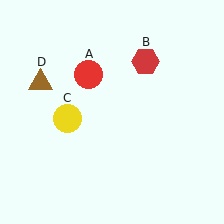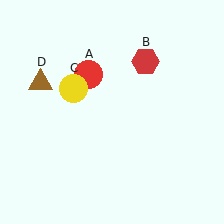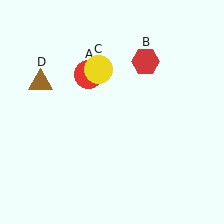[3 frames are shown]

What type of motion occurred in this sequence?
The yellow circle (object C) rotated clockwise around the center of the scene.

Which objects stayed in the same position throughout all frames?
Red circle (object A) and red hexagon (object B) and brown triangle (object D) remained stationary.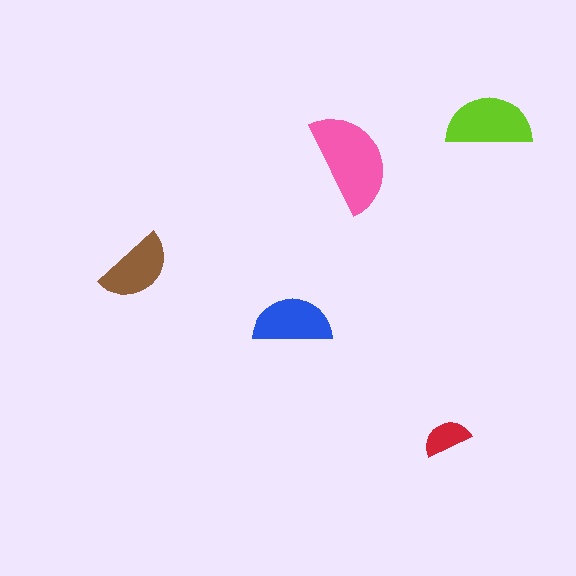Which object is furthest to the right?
The lime semicircle is rightmost.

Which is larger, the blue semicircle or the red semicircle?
The blue one.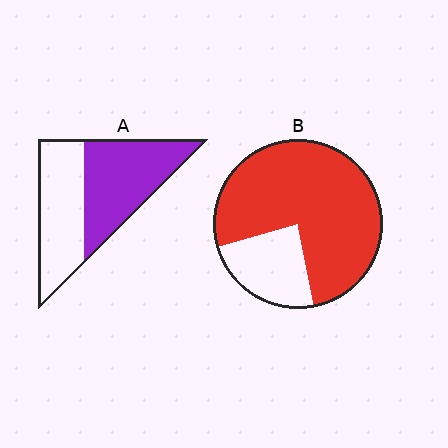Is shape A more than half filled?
Roughly half.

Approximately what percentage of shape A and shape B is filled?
A is approximately 55% and B is approximately 75%.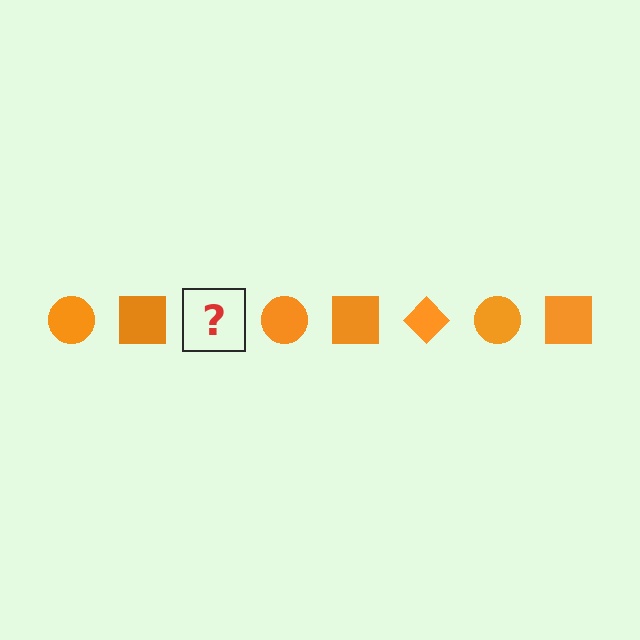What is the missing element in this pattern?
The missing element is an orange diamond.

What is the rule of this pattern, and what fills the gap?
The rule is that the pattern cycles through circle, square, diamond shapes in orange. The gap should be filled with an orange diamond.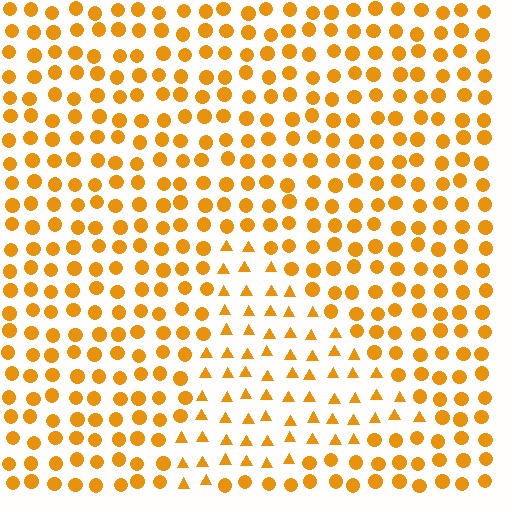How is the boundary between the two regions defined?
The boundary is defined by a change in element shape: triangles inside vs. circles outside. All elements share the same color and spacing.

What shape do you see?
I see a triangle.